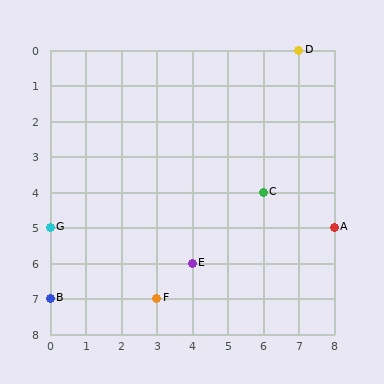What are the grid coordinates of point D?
Point D is at grid coordinates (7, 0).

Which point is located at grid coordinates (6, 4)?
Point C is at (6, 4).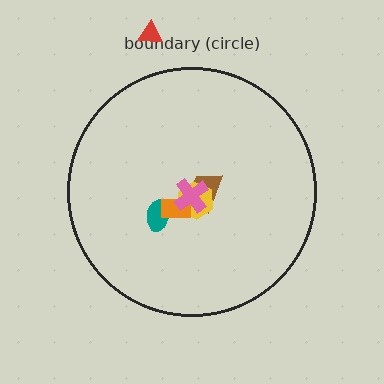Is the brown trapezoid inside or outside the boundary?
Inside.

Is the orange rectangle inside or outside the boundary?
Inside.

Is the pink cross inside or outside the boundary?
Inside.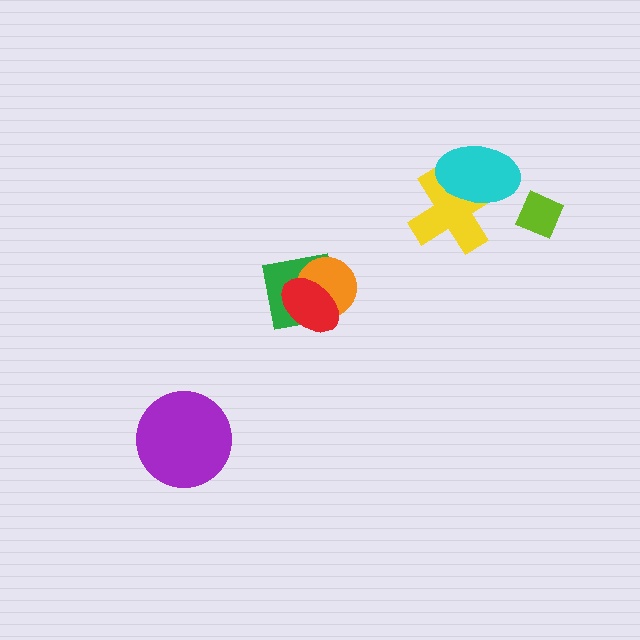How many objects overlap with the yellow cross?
1 object overlaps with the yellow cross.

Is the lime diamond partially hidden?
No, no other shape covers it.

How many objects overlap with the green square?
2 objects overlap with the green square.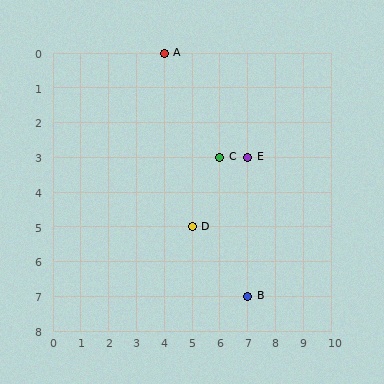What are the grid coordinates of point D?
Point D is at grid coordinates (5, 5).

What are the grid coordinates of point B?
Point B is at grid coordinates (7, 7).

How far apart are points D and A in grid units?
Points D and A are 1 column and 5 rows apart (about 5.1 grid units diagonally).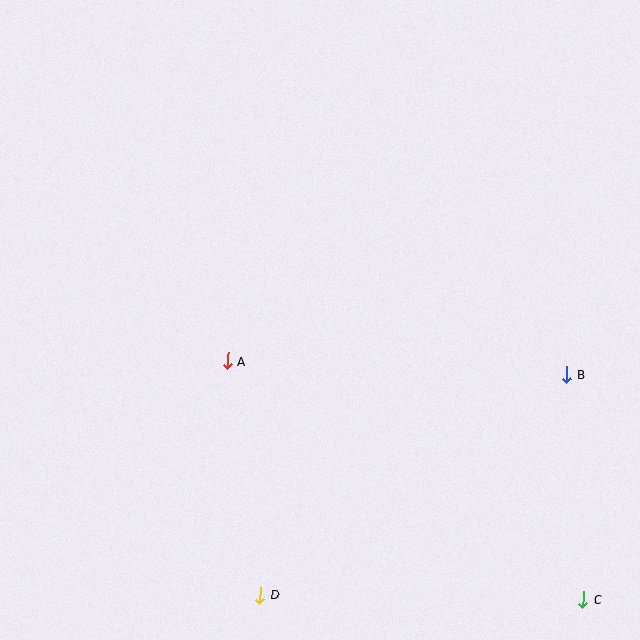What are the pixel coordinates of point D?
Point D is at (260, 595).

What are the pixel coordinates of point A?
Point A is at (228, 361).